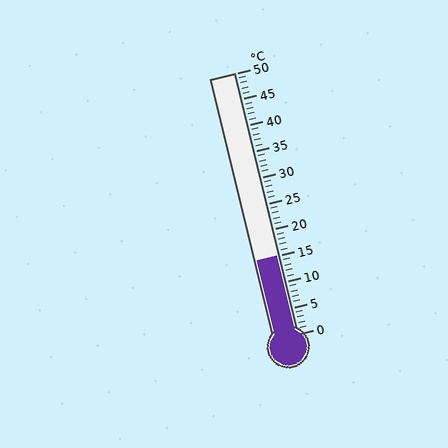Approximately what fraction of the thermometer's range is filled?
The thermometer is filled to approximately 30% of its range.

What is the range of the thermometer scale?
The thermometer scale ranges from 0°C to 50°C.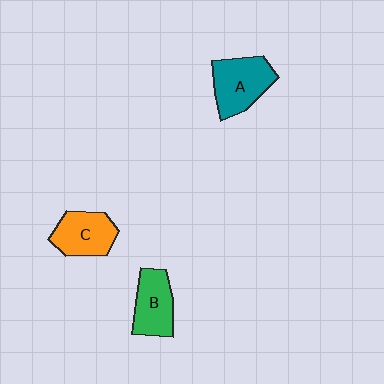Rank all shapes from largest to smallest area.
From largest to smallest: A (teal), C (orange), B (green).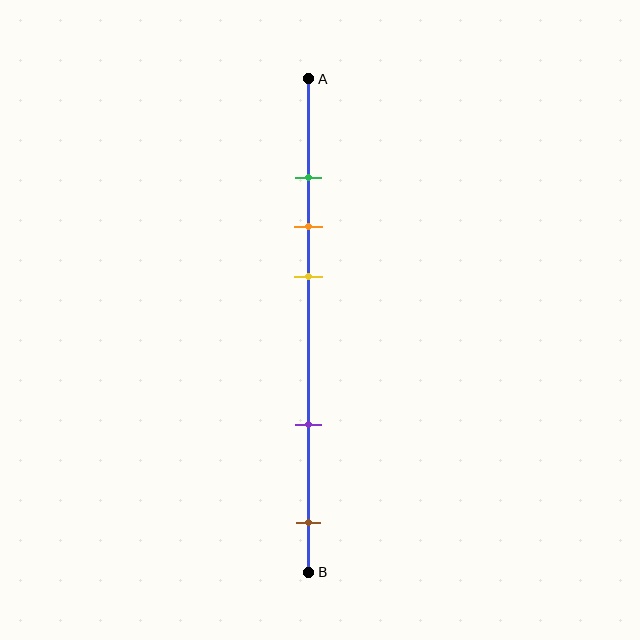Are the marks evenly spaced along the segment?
No, the marks are not evenly spaced.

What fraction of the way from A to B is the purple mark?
The purple mark is approximately 70% (0.7) of the way from A to B.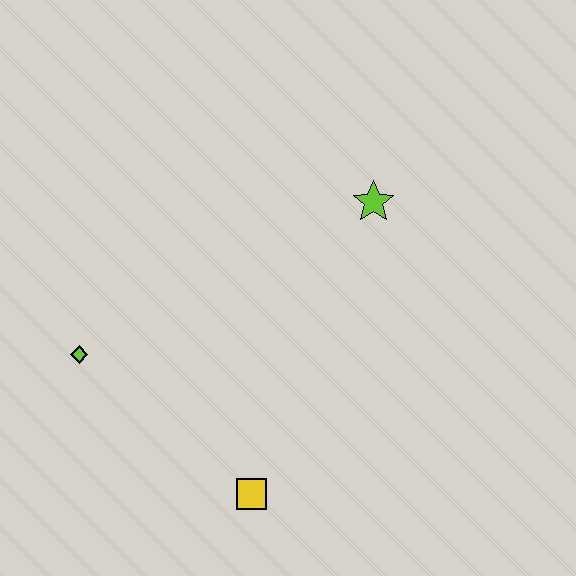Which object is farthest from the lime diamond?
The lime star is farthest from the lime diamond.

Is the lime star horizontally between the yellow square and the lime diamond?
No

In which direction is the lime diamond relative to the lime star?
The lime diamond is to the left of the lime star.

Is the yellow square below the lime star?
Yes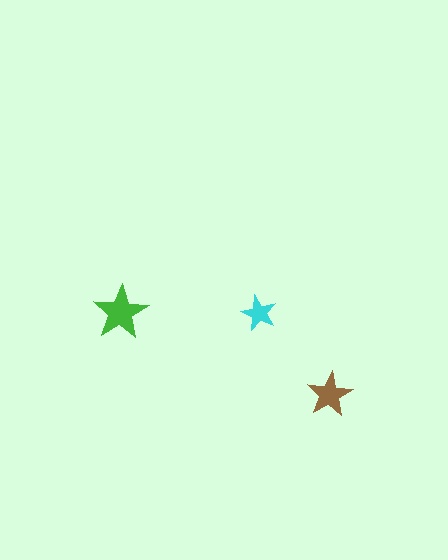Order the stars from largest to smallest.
the green one, the brown one, the cyan one.